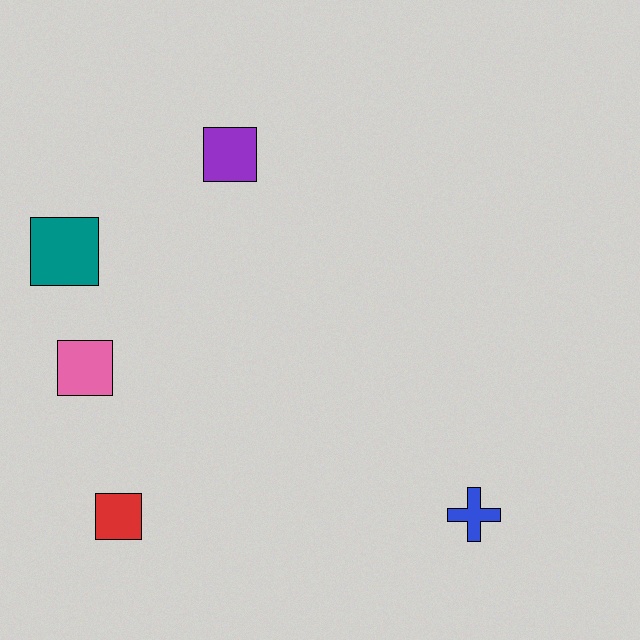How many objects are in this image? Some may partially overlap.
There are 5 objects.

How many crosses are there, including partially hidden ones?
There is 1 cross.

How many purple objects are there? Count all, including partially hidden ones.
There is 1 purple object.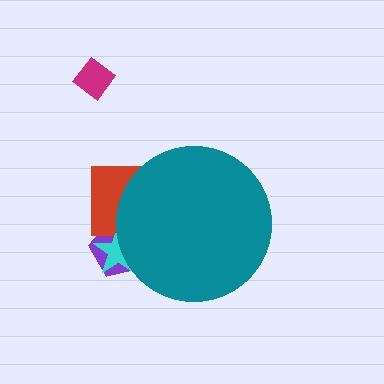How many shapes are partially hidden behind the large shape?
4 shapes are partially hidden.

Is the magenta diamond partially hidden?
No, the magenta diamond is fully visible.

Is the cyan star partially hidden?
Yes, the cyan star is partially hidden behind the teal circle.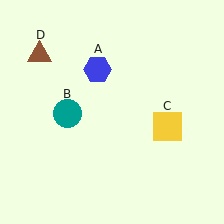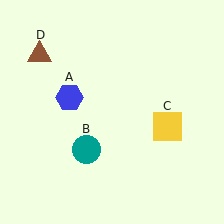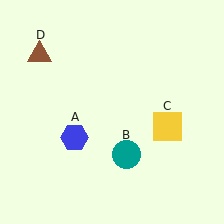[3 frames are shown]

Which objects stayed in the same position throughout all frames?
Yellow square (object C) and brown triangle (object D) remained stationary.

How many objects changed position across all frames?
2 objects changed position: blue hexagon (object A), teal circle (object B).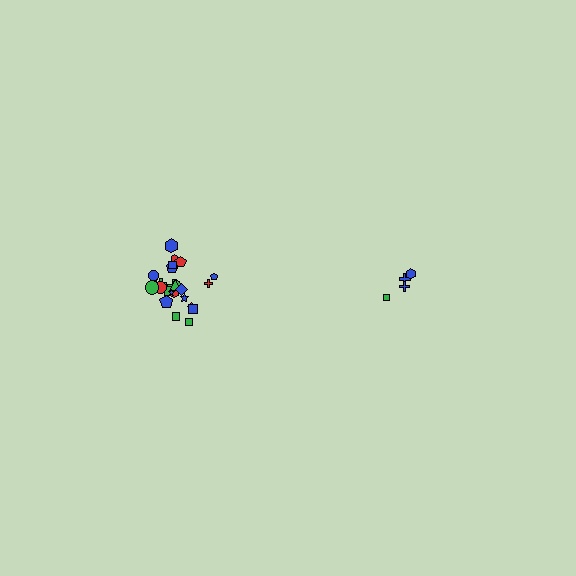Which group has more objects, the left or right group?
The left group.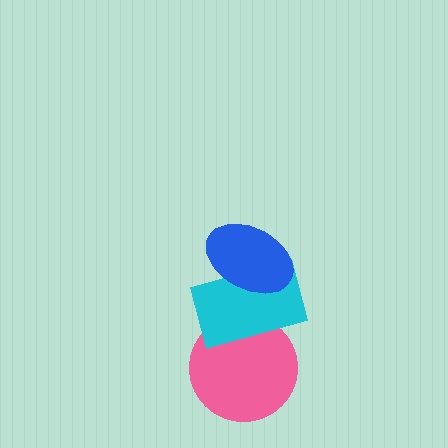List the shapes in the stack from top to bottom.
From top to bottom: the blue ellipse, the cyan rectangle, the pink circle.